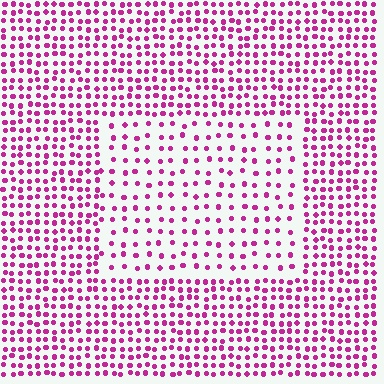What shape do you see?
I see a rectangle.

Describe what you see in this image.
The image contains small magenta elements arranged at two different densities. A rectangle-shaped region is visible where the elements are less densely packed than the surrounding area.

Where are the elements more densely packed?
The elements are more densely packed outside the rectangle boundary.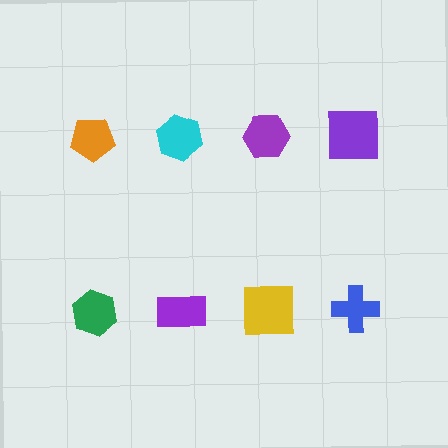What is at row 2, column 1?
A green hexagon.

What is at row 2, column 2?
A purple rectangle.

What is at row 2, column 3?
A yellow square.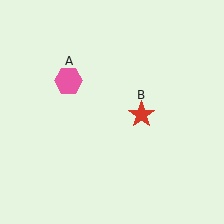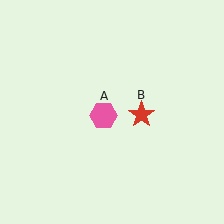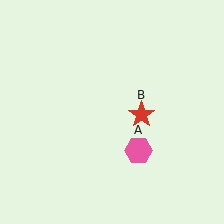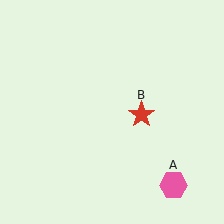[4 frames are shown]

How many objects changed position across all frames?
1 object changed position: pink hexagon (object A).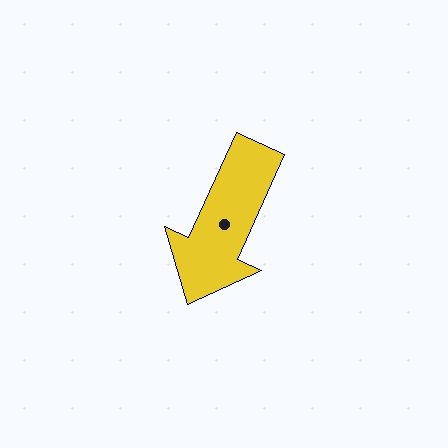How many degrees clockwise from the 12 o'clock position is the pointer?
Approximately 205 degrees.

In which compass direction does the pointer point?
Southwest.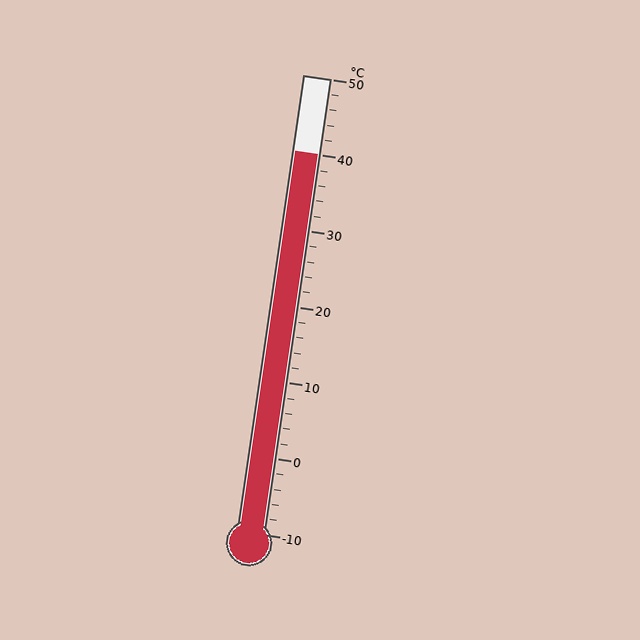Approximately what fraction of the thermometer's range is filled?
The thermometer is filled to approximately 85% of its range.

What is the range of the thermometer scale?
The thermometer scale ranges from -10°C to 50°C.